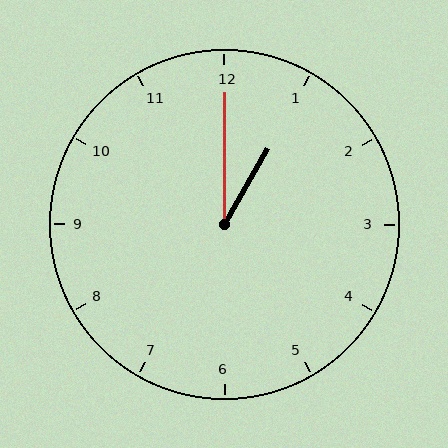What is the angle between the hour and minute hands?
Approximately 30 degrees.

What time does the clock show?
1:00.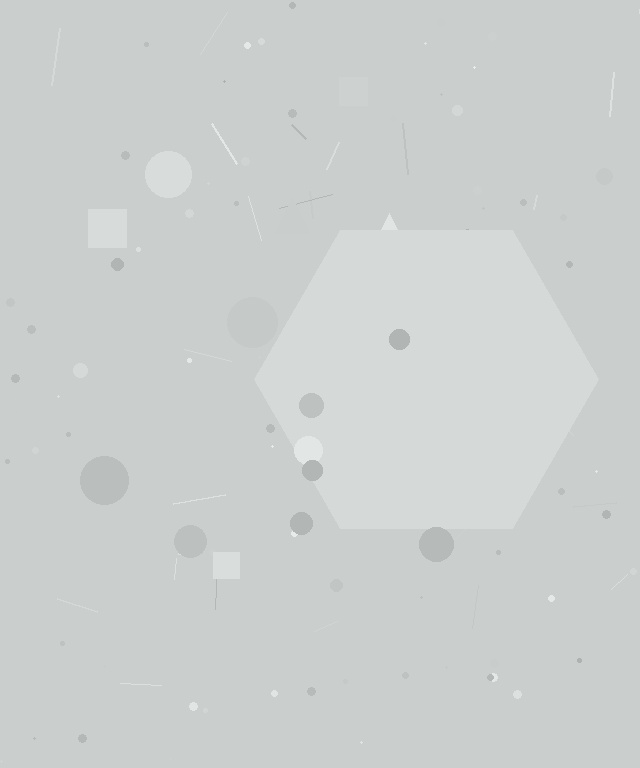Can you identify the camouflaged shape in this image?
The camouflaged shape is a hexagon.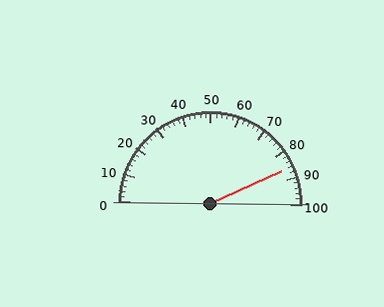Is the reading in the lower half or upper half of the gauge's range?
The reading is in the upper half of the range (0 to 100).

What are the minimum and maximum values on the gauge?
The gauge ranges from 0 to 100.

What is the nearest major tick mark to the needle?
The nearest major tick mark is 90.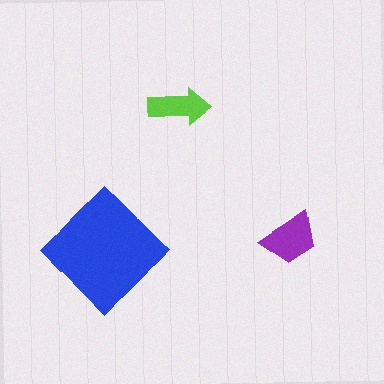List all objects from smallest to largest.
The lime arrow, the purple trapezoid, the blue diamond.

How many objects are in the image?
There are 3 objects in the image.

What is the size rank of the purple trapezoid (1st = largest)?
2nd.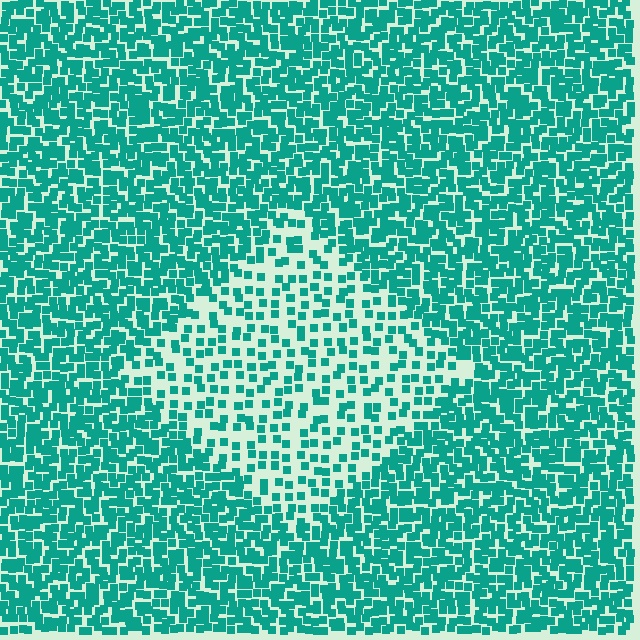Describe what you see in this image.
The image contains small teal elements arranged at two different densities. A diamond-shaped region is visible where the elements are less densely packed than the surrounding area.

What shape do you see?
I see a diamond.